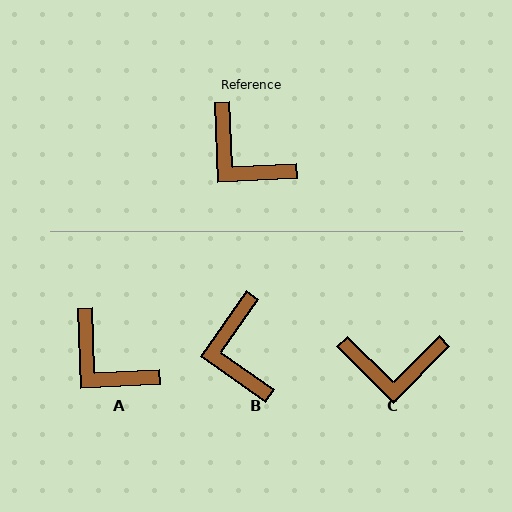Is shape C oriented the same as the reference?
No, it is off by about 43 degrees.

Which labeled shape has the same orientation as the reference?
A.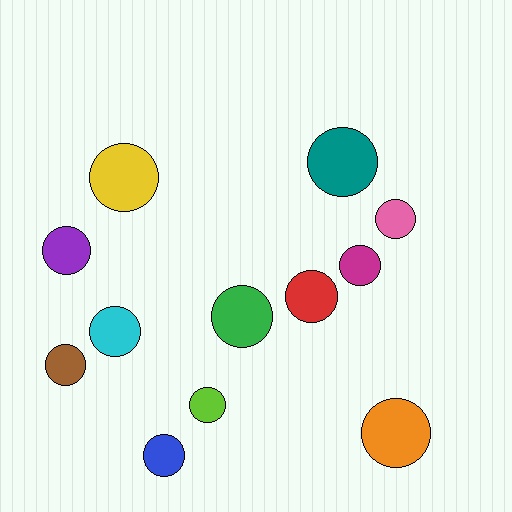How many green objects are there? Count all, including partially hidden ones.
There is 1 green object.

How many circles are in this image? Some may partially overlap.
There are 12 circles.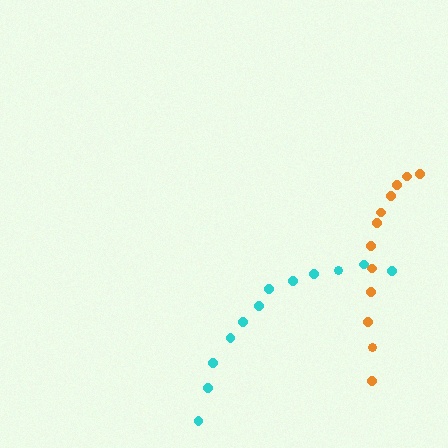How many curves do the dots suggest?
There are 2 distinct paths.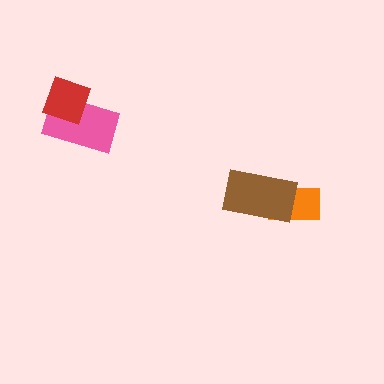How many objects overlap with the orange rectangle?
1 object overlaps with the orange rectangle.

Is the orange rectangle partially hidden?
Yes, it is partially covered by another shape.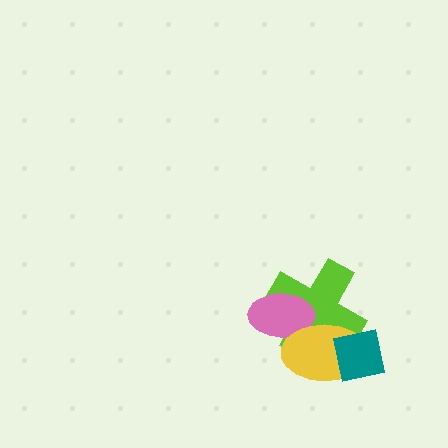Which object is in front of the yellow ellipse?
The teal square is in front of the yellow ellipse.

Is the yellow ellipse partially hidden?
Yes, it is partially covered by another shape.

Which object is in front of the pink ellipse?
The yellow ellipse is in front of the pink ellipse.